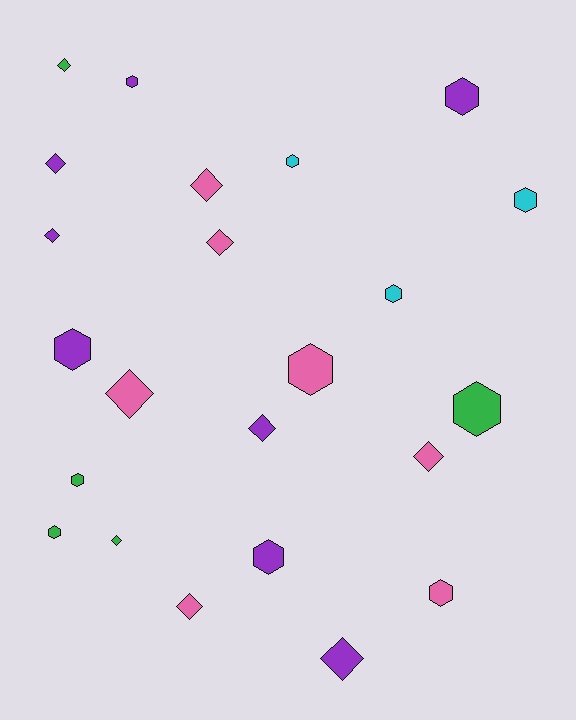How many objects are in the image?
There are 23 objects.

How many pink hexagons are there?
There are 2 pink hexagons.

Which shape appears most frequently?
Hexagon, with 12 objects.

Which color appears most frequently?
Purple, with 8 objects.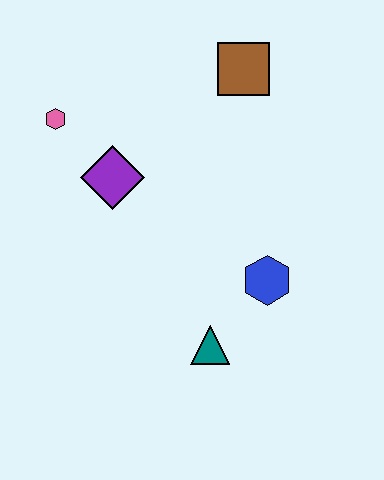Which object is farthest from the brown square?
The teal triangle is farthest from the brown square.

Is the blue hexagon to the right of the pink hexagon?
Yes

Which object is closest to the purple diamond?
The pink hexagon is closest to the purple diamond.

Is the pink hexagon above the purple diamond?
Yes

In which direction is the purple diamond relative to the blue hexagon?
The purple diamond is to the left of the blue hexagon.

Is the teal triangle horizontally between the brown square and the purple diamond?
Yes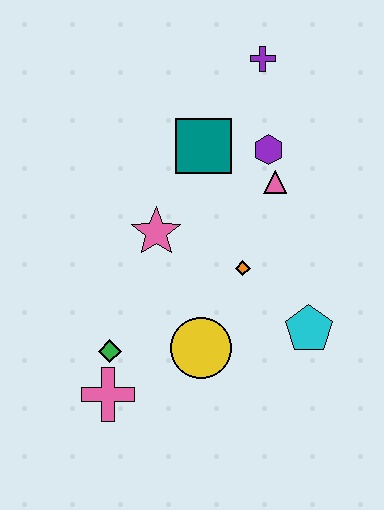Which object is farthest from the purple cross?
The pink cross is farthest from the purple cross.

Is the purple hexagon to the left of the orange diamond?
No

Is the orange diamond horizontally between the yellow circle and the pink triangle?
Yes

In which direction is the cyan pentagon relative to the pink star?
The cyan pentagon is to the right of the pink star.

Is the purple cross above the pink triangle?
Yes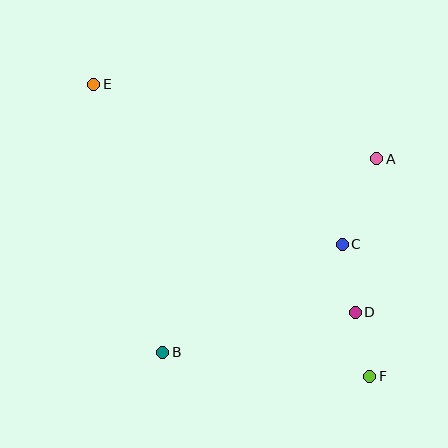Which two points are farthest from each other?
Points E and F are farthest from each other.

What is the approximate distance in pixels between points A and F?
The distance between A and F is approximately 218 pixels.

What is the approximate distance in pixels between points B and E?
The distance between B and E is approximately 277 pixels.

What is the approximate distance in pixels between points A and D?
The distance between A and D is approximately 155 pixels.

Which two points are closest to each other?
Points D and F are closest to each other.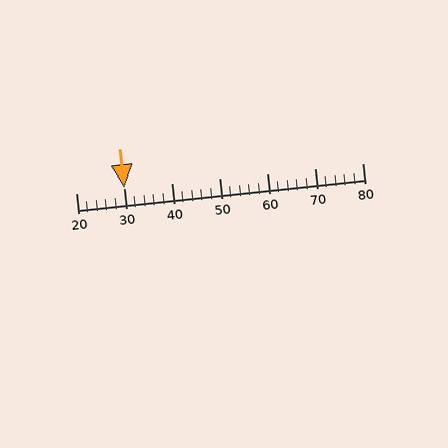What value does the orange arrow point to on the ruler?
The orange arrow points to approximately 30.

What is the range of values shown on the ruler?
The ruler shows values from 20 to 80.